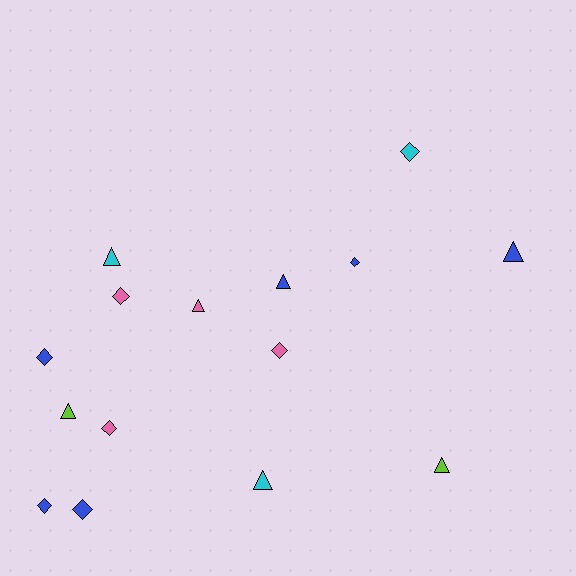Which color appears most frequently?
Blue, with 6 objects.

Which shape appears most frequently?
Diamond, with 8 objects.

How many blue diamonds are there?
There are 4 blue diamonds.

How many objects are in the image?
There are 15 objects.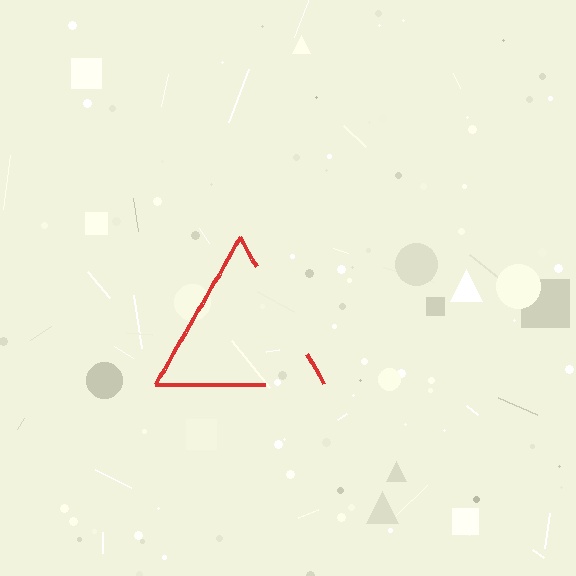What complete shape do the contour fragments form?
The contour fragments form a triangle.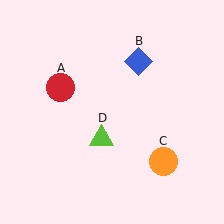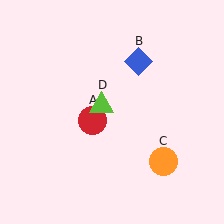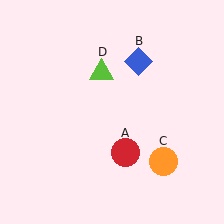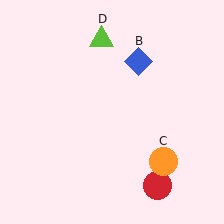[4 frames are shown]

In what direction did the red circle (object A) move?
The red circle (object A) moved down and to the right.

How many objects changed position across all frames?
2 objects changed position: red circle (object A), lime triangle (object D).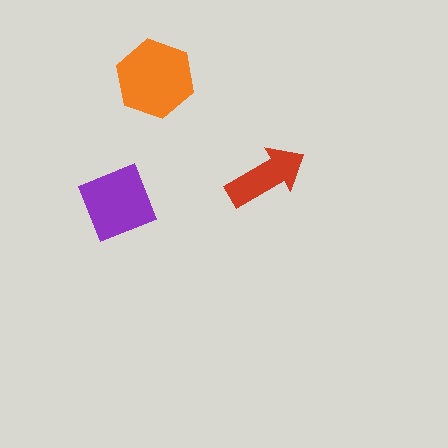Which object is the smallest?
The red arrow.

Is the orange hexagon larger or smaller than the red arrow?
Larger.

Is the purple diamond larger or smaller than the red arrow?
Larger.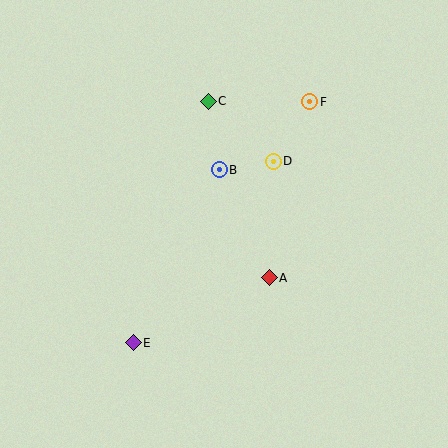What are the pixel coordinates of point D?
Point D is at (273, 161).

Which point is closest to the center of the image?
Point B at (219, 170) is closest to the center.